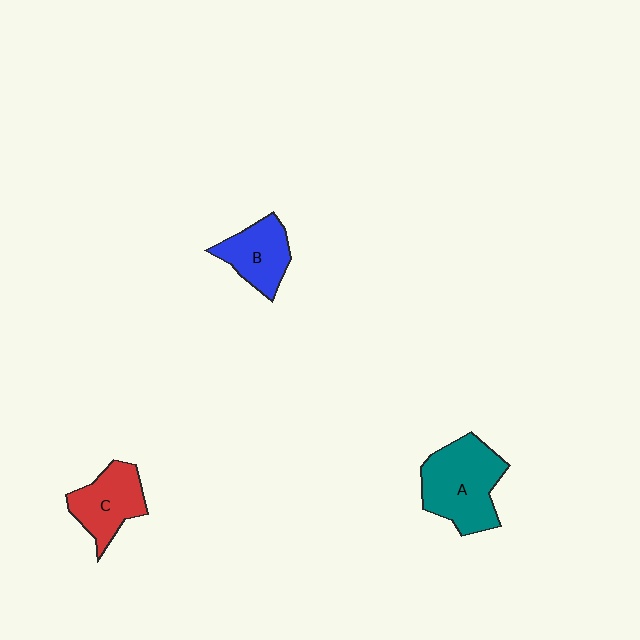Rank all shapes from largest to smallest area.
From largest to smallest: A (teal), C (red), B (blue).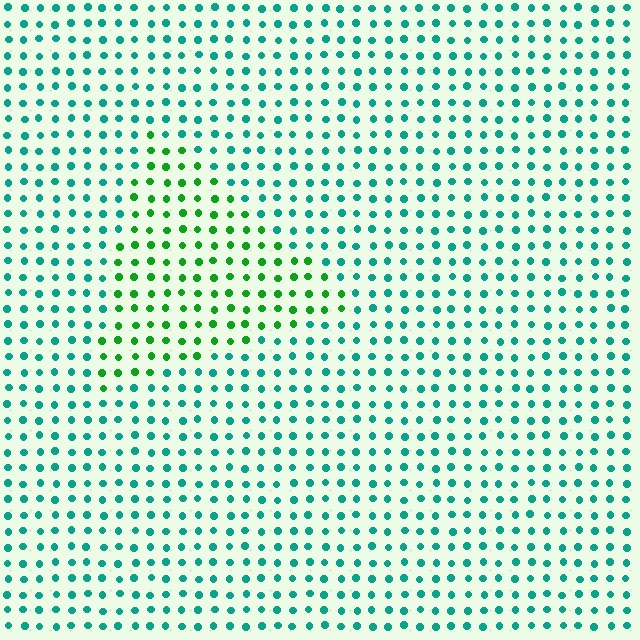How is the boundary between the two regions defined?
The boundary is defined purely by a slight shift in hue (about 44 degrees). Spacing, size, and orientation are identical on both sides.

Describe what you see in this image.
The image is filled with small teal elements in a uniform arrangement. A triangle-shaped region is visible where the elements are tinted to a slightly different hue, forming a subtle color boundary.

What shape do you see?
I see a triangle.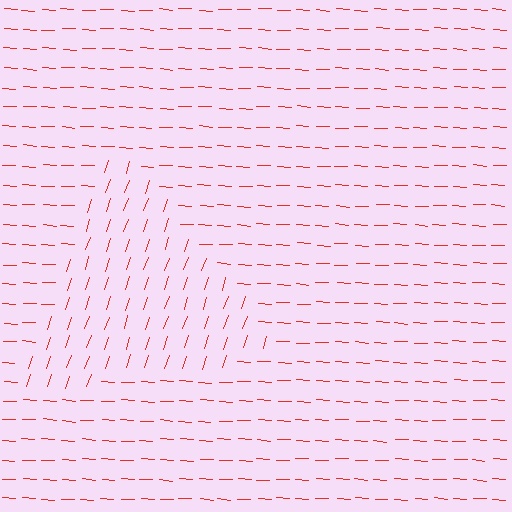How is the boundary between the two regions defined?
The boundary is defined purely by a change in line orientation (approximately 75 degrees difference). All lines are the same color and thickness.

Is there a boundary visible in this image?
Yes, there is a texture boundary formed by a change in line orientation.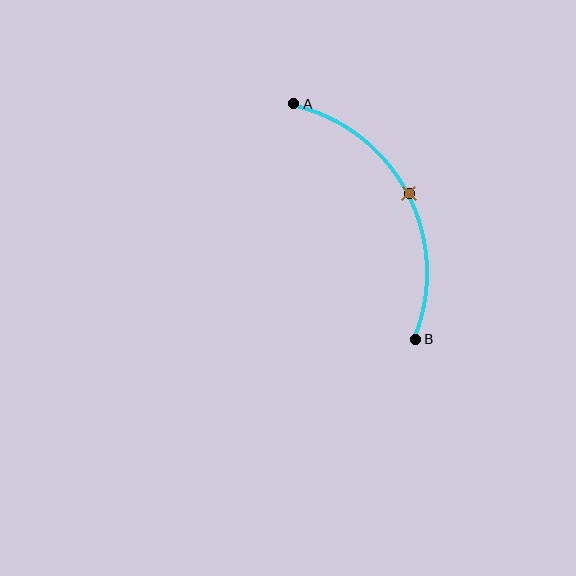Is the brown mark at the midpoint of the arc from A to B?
Yes. The brown mark lies on the arc at equal arc-length from both A and B — it is the arc midpoint.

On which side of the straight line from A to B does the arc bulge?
The arc bulges to the right of the straight line connecting A and B.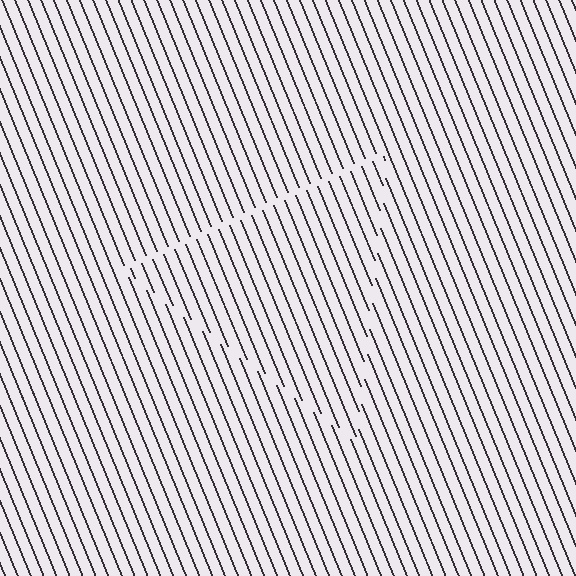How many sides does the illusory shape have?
3 sides — the line-ends trace a triangle.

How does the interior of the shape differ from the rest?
The interior of the shape contains the same grating, shifted by half a period — the contour is defined by the phase discontinuity where line-ends from the inner and outer gratings abut.